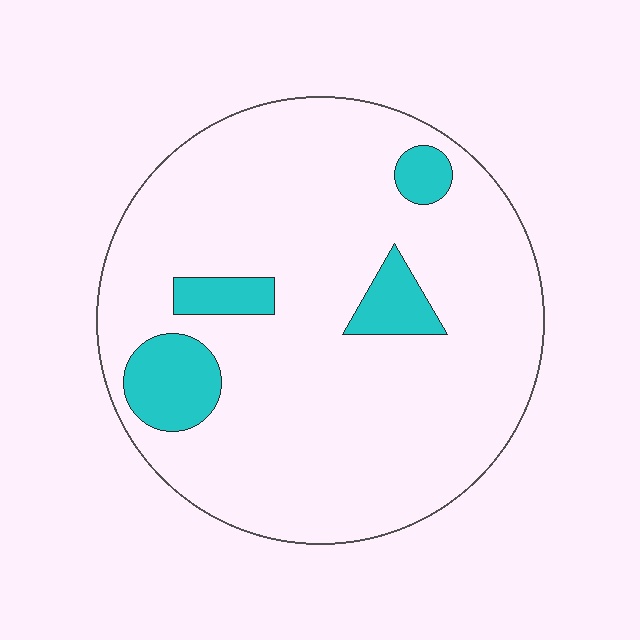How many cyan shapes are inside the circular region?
4.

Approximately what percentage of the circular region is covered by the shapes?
Approximately 10%.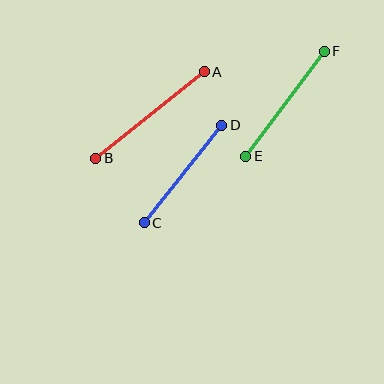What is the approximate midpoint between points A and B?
The midpoint is at approximately (150, 115) pixels.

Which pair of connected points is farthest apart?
Points A and B are farthest apart.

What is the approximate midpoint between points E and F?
The midpoint is at approximately (285, 104) pixels.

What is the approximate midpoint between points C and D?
The midpoint is at approximately (183, 174) pixels.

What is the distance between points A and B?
The distance is approximately 139 pixels.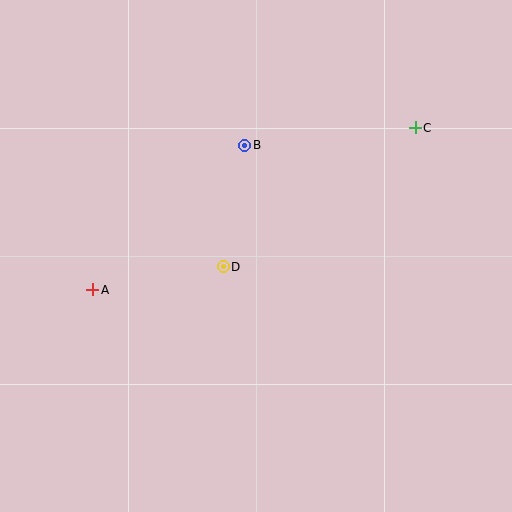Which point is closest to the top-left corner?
Point B is closest to the top-left corner.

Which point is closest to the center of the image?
Point D at (223, 267) is closest to the center.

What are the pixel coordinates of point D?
Point D is at (223, 267).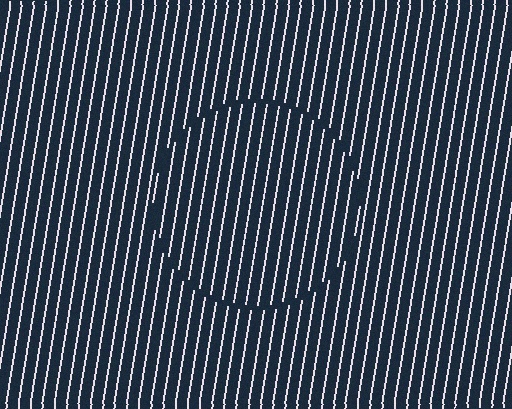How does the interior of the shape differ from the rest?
The interior of the shape contains the same grating, shifted by half a period — the contour is defined by the phase discontinuity where line-ends from the inner and outer gratings abut.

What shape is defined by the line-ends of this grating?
An illusory circle. The interior of the shape contains the same grating, shifted by half a period — the contour is defined by the phase discontinuity where line-ends from the inner and outer gratings abut.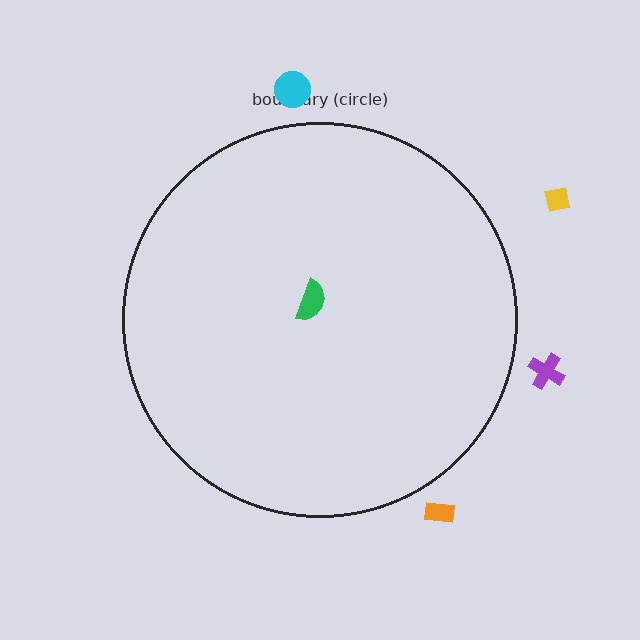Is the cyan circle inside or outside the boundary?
Outside.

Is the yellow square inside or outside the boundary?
Outside.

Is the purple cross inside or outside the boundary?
Outside.